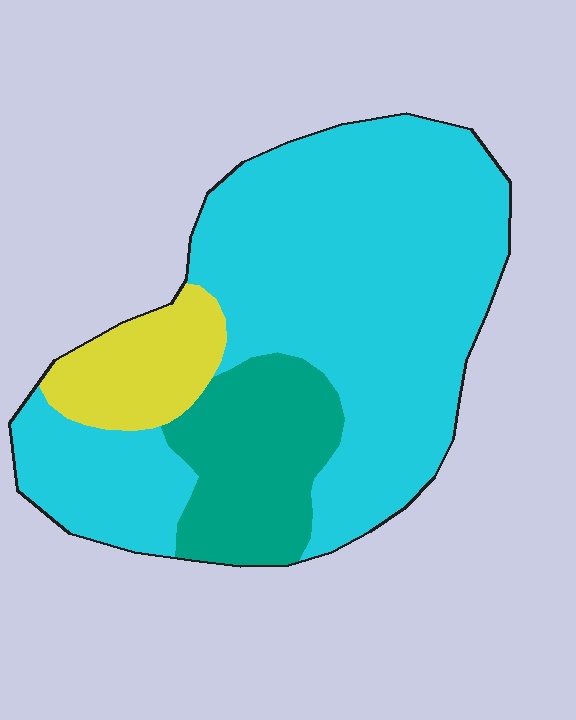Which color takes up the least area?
Yellow, at roughly 10%.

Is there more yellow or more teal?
Teal.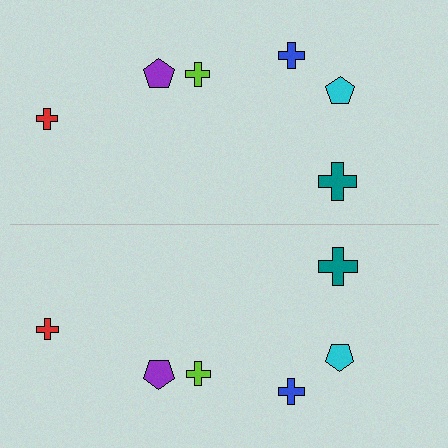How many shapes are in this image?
There are 12 shapes in this image.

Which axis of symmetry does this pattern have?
The pattern has a horizontal axis of symmetry running through the center of the image.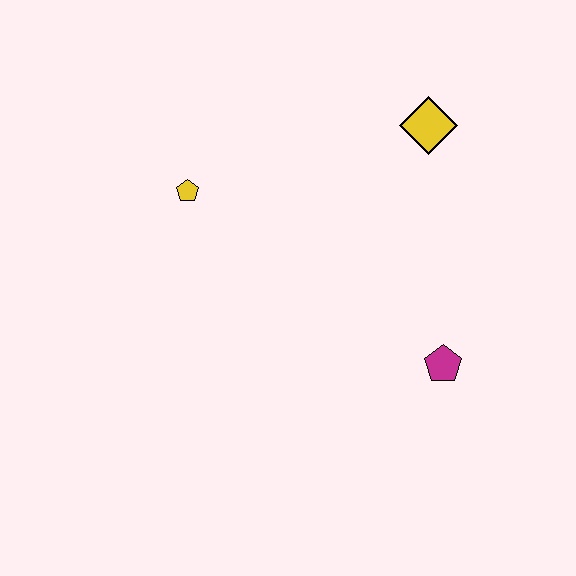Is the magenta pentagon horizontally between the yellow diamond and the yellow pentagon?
No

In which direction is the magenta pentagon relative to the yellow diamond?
The magenta pentagon is below the yellow diamond.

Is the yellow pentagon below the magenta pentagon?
No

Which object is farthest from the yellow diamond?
The yellow pentagon is farthest from the yellow diamond.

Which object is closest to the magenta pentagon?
The yellow diamond is closest to the magenta pentagon.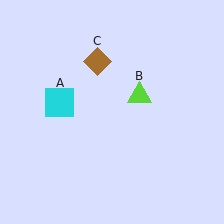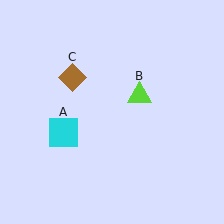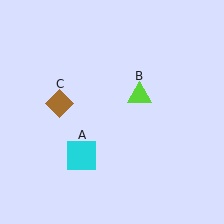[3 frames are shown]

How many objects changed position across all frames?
2 objects changed position: cyan square (object A), brown diamond (object C).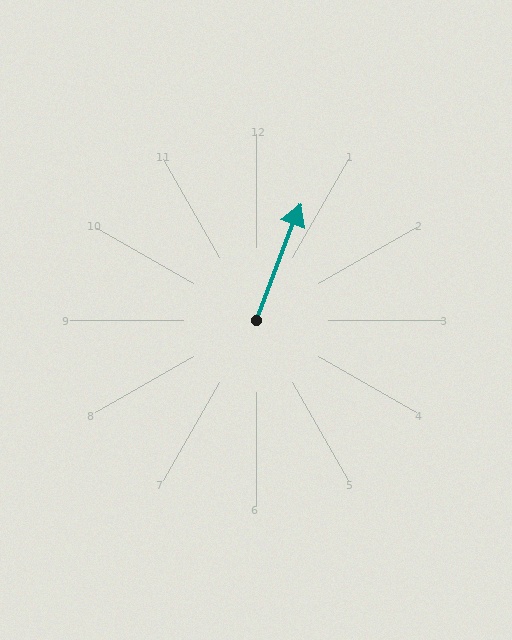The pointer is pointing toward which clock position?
Roughly 1 o'clock.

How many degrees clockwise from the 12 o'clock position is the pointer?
Approximately 21 degrees.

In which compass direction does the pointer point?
North.